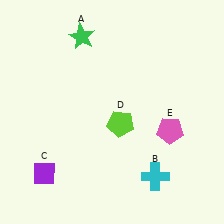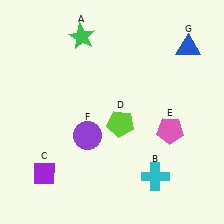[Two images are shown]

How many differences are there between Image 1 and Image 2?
There are 2 differences between the two images.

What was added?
A purple circle (F), a blue triangle (G) were added in Image 2.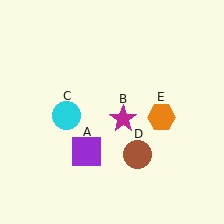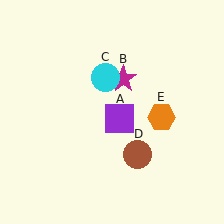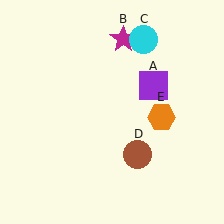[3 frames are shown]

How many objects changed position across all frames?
3 objects changed position: purple square (object A), magenta star (object B), cyan circle (object C).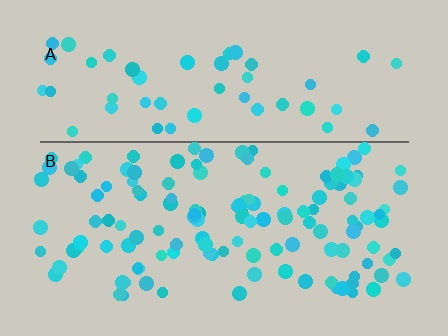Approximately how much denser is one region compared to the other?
Approximately 2.4× — region B over region A.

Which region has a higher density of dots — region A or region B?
B (the bottom).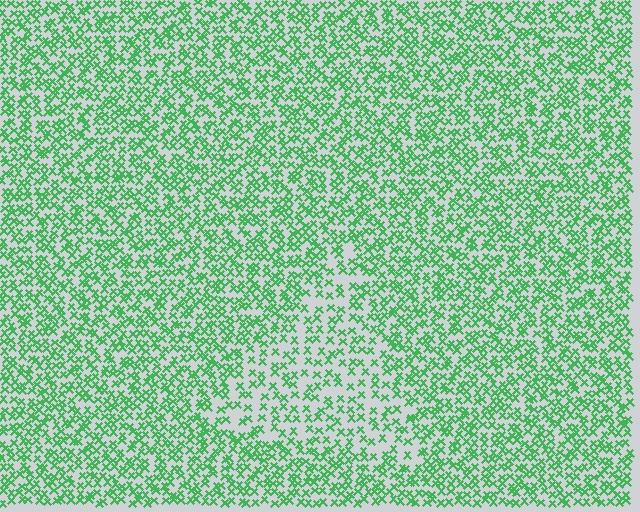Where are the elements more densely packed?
The elements are more densely packed outside the triangle boundary.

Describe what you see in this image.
The image contains small green elements arranged at two different densities. A triangle-shaped region is visible where the elements are less densely packed than the surrounding area.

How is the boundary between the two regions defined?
The boundary is defined by a change in element density (approximately 1.8x ratio). All elements are the same color, size, and shape.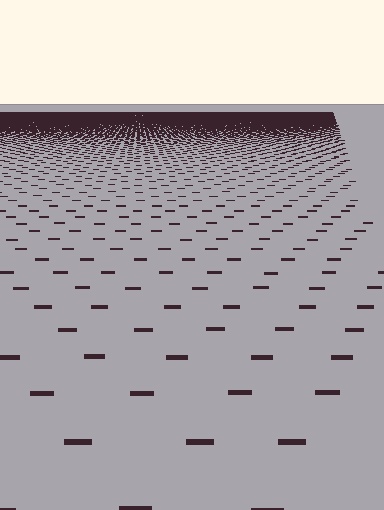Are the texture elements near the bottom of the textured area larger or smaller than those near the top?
Larger. Near the bottom, elements are closer to the viewer and appear at a bigger on-screen size.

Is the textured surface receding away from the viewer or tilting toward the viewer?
The surface is receding away from the viewer. Texture elements get smaller and denser toward the top.